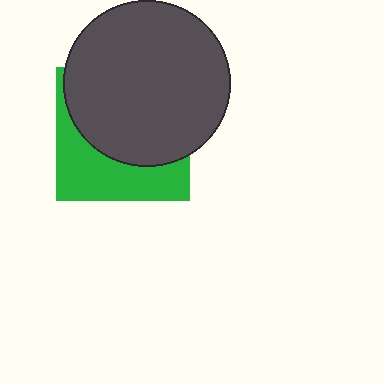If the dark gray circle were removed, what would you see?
You would see the complete green square.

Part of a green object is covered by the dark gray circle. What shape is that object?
It is a square.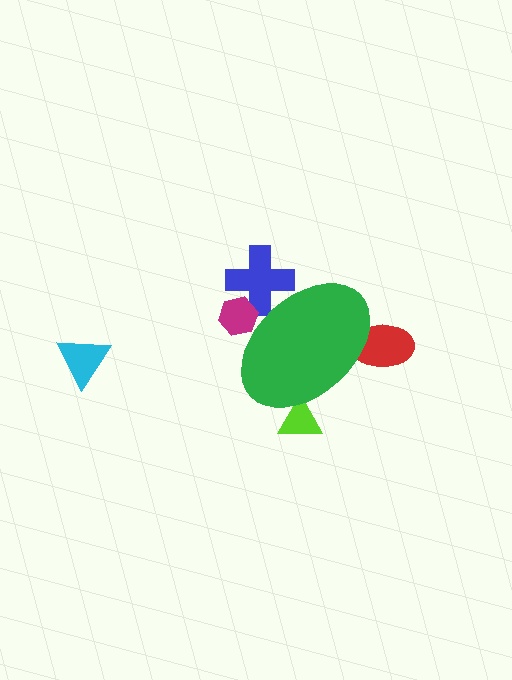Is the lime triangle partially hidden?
Yes, the lime triangle is partially hidden behind the green ellipse.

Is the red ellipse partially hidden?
Yes, the red ellipse is partially hidden behind the green ellipse.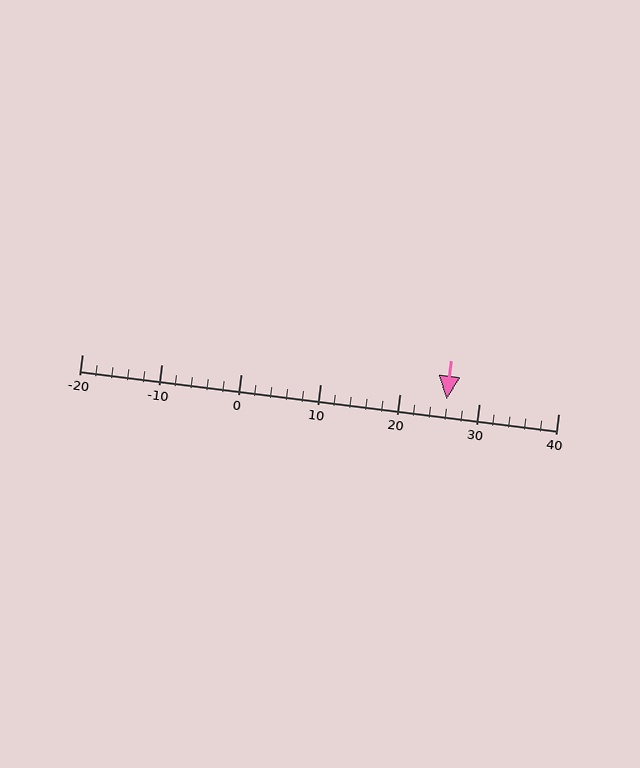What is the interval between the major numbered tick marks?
The major tick marks are spaced 10 units apart.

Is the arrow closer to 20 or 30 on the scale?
The arrow is closer to 30.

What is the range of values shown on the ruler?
The ruler shows values from -20 to 40.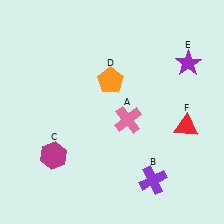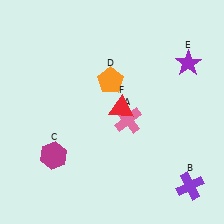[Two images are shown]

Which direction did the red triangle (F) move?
The red triangle (F) moved left.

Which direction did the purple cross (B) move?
The purple cross (B) moved right.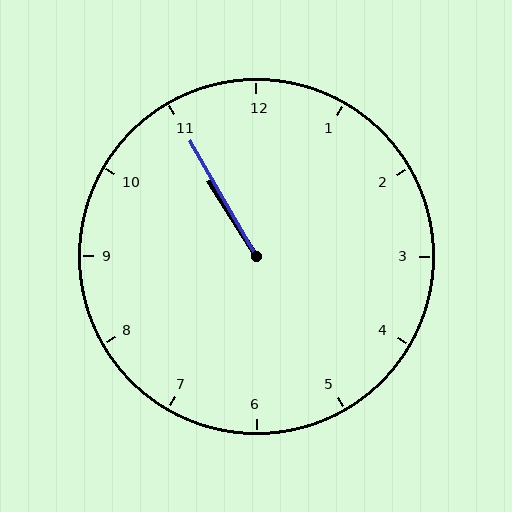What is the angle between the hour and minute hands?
Approximately 2 degrees.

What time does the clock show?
10:55.